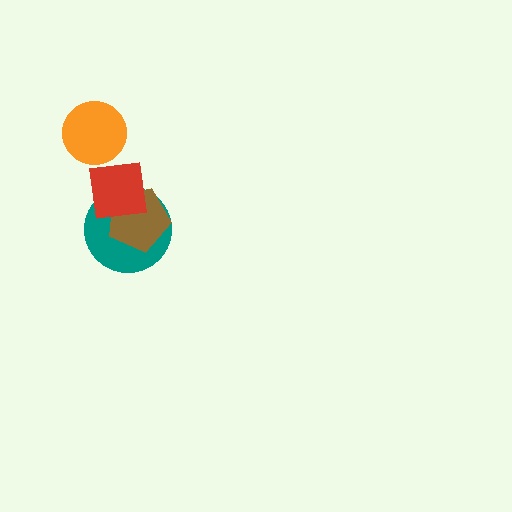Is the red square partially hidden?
No, no other shape covers it.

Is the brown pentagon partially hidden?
Yes, it is partially covered by another shape.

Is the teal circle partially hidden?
Yes, it is partially covered by another shape.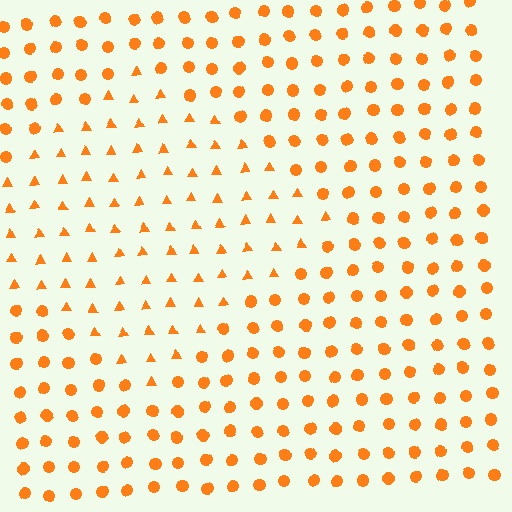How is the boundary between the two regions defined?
The boundary is defined by a change in element shape: triangles inside vs. circles outside. All elements share the same color and spacing.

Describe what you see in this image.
The image is filled with small orange elements arranged in a uniform grid. A diamond-shaped region contains triangles, while the surrounding area contains circles. The boundary is defined purely by the change in element shape.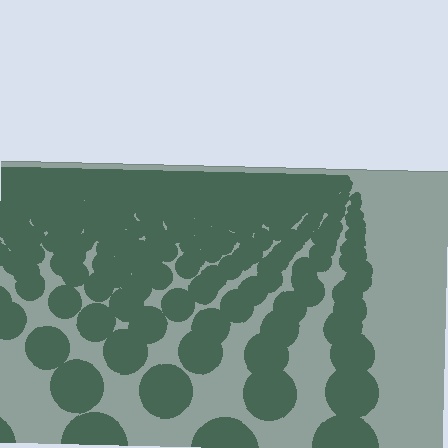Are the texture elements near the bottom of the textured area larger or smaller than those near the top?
Larger. Near the bottom, elements are closer to the viewer and appear at a bigger on-screen size.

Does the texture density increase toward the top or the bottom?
Density increases toward the top.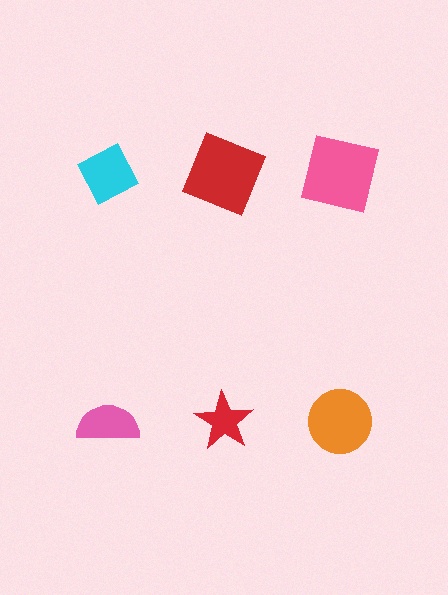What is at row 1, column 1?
A cyan diamond.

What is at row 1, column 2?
A red square.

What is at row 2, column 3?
An orange circle.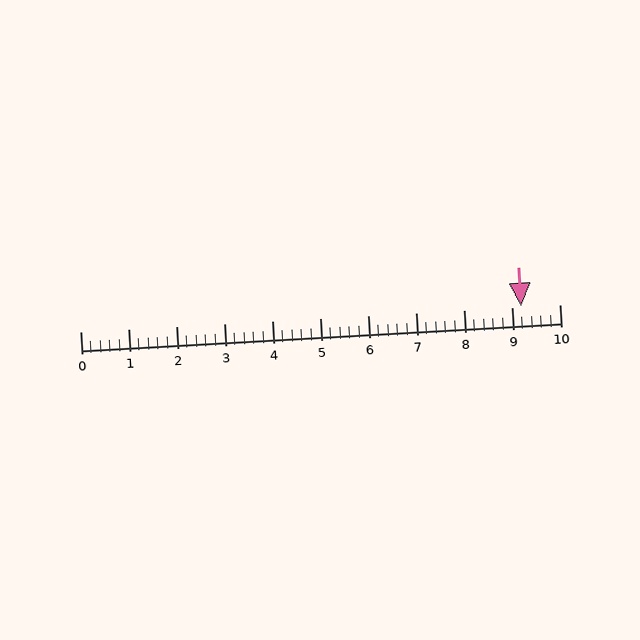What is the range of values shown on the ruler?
The ruler shows values from 0 to 10.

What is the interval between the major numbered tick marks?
The major tick marks are spaced 1 units apart.